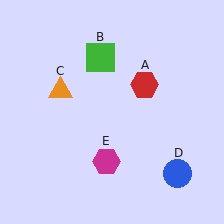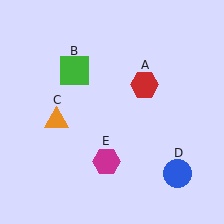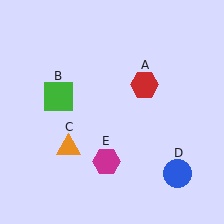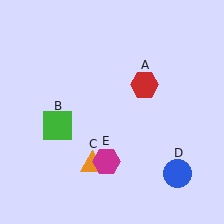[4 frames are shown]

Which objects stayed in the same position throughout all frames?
Red hexagon (object A) and blue circle (object D) and magenta hexagon (object E) remained stationary.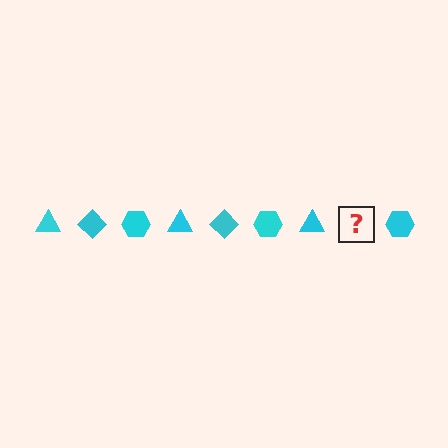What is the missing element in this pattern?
The missing element is a cyan diamond.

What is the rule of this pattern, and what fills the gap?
The rule is that the pattern cycles through triangle, diamond, hexagon shapes in cyan. The gap should be filled with a cyan diamond.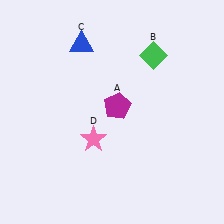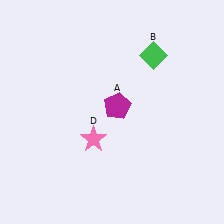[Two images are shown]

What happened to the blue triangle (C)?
The blue triangle (C) was removed in Image 2. It was in the top-left area of Image 1.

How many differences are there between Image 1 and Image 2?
There is 1 difference between the two images.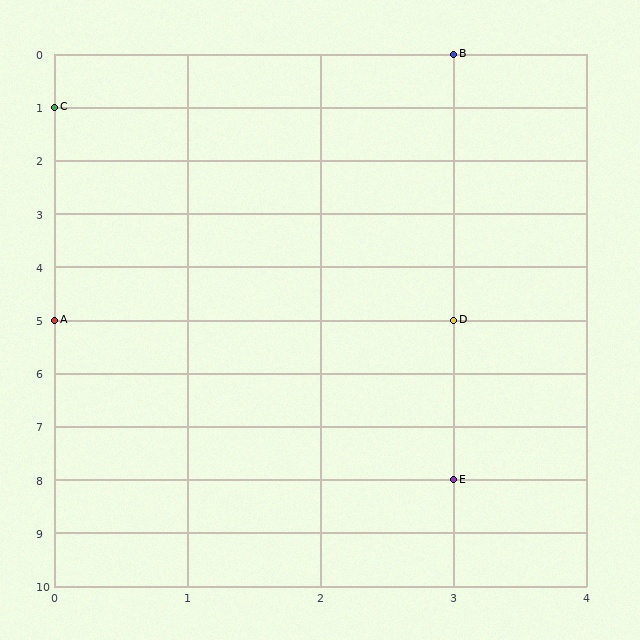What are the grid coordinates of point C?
Point C is at grid coordinates (0, 1).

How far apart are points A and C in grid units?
Points A and C are 4 rows apart.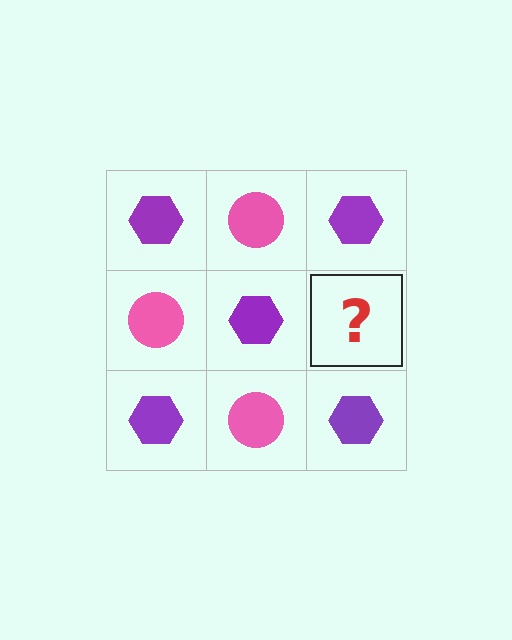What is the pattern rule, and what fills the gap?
The rule is that it alternates purple hexagon and pink circle in a checkerboard pattern. The gap should be filled with a pink circle.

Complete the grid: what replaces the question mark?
The question mark should be replaced with a pink circle.